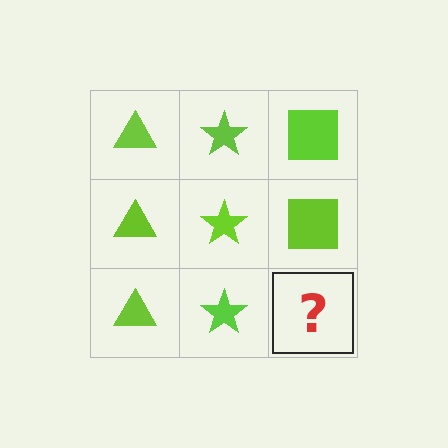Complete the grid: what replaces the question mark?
The question mark should be replaced with a lime square.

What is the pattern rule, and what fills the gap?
The rule is that each column has a consistent shape. The gap should be filled with a lime square.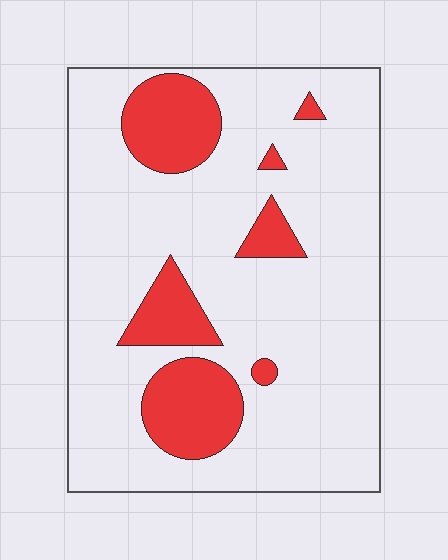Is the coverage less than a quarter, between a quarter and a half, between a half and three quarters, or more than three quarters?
Less than a quarter.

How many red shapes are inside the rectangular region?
7.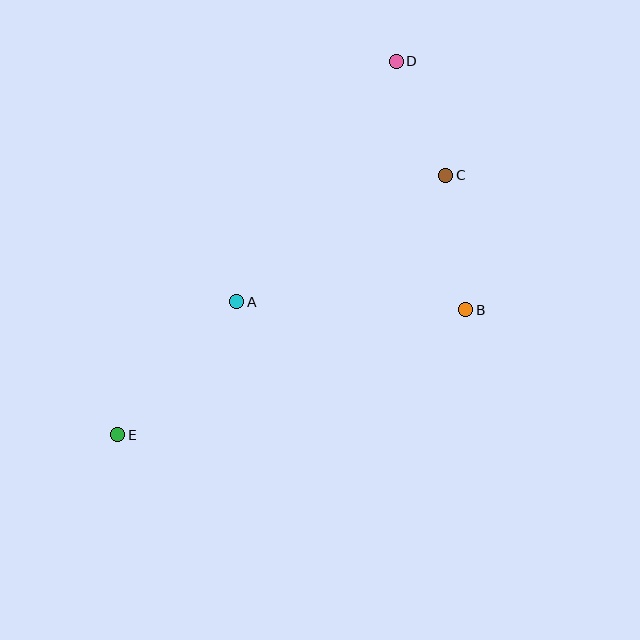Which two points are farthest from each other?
Points D and E are farthest from each other.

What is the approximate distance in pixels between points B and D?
The distance between B and D is approximately 258 pixels.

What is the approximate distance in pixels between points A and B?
The distance between A and B is approximately 229 pixels.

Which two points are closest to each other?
Points C and D are closest to each other.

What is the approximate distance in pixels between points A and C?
The distance between A and C is approximately 244 pixels.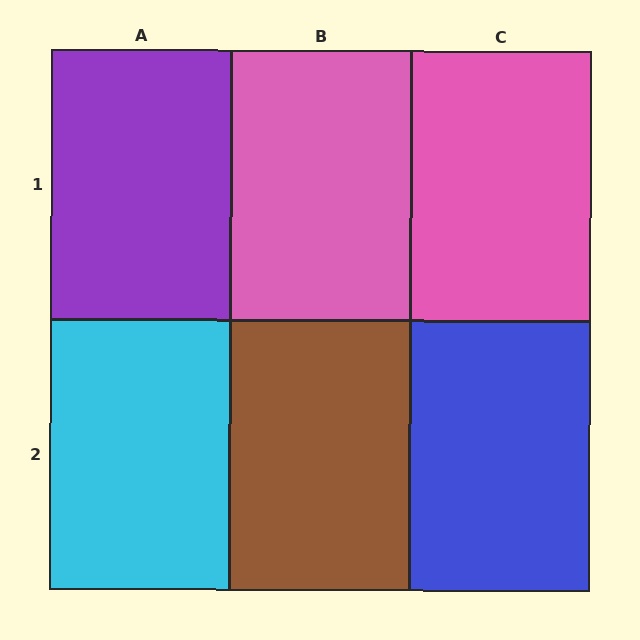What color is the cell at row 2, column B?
Brown.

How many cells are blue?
1 cell is blue.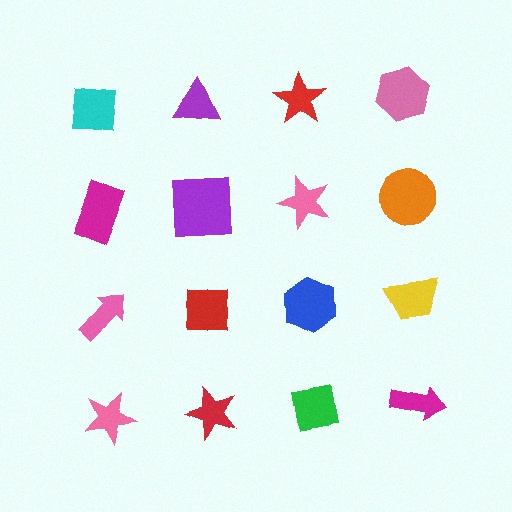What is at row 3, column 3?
A blue hexagon.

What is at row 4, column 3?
A green square.